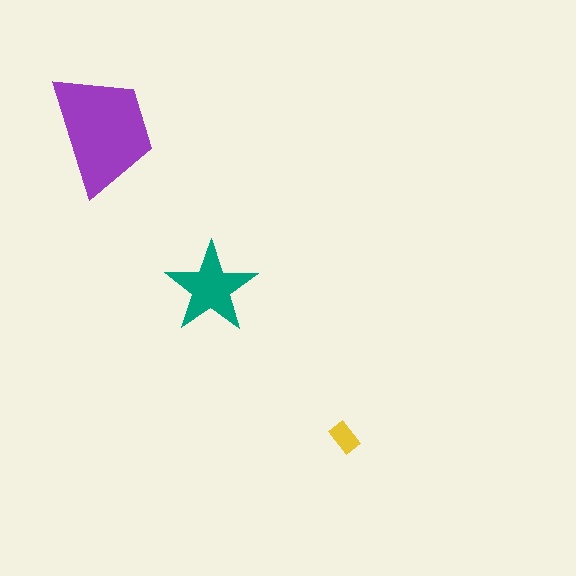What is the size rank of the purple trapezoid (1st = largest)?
1st.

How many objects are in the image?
There are 3 objects in the image.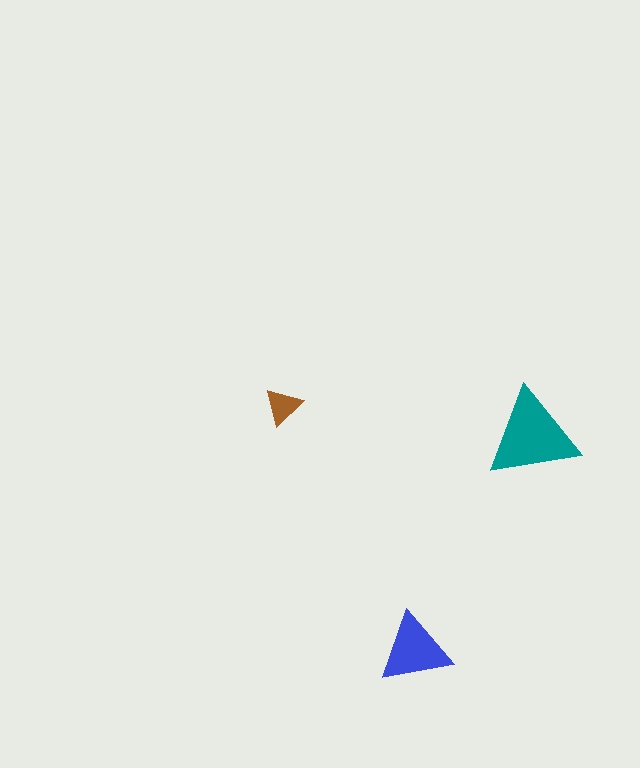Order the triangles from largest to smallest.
the teal one, the blue one, the brown one.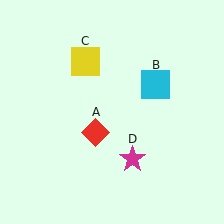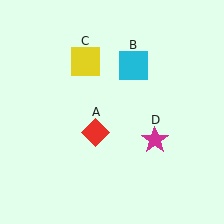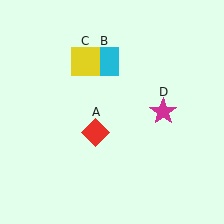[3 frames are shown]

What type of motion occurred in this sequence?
The cyan square (object B), magenta star (object D) rotated counterclockwise around the center of the scene.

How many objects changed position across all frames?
2 objects changed position: cyan square (object B), magenta star (object D).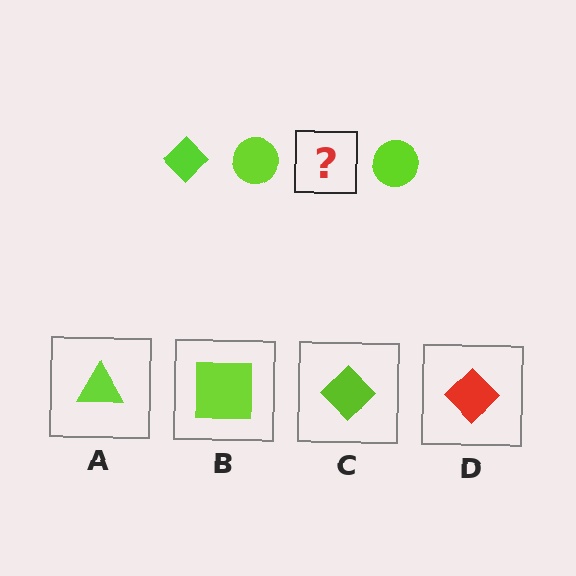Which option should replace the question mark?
Option C.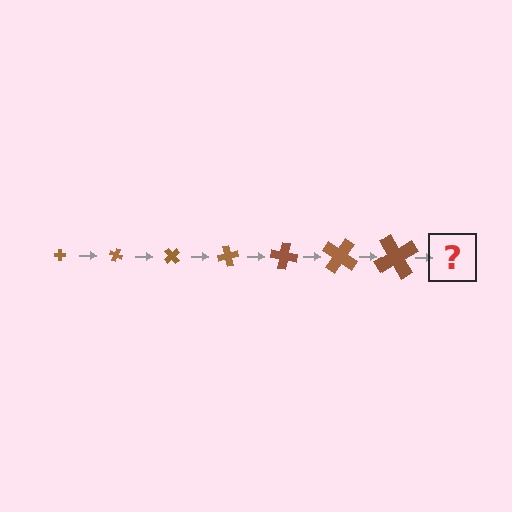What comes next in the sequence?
The next element should be a cross, larger than the previous one and rotated 175 degrees from the start.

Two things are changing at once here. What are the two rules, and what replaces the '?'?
The two rules are that the cross grows larger each step and it rotates 25 degrees each step. The '?' should be a cross, larger than the previous one and rotated 175 degrees from the start.